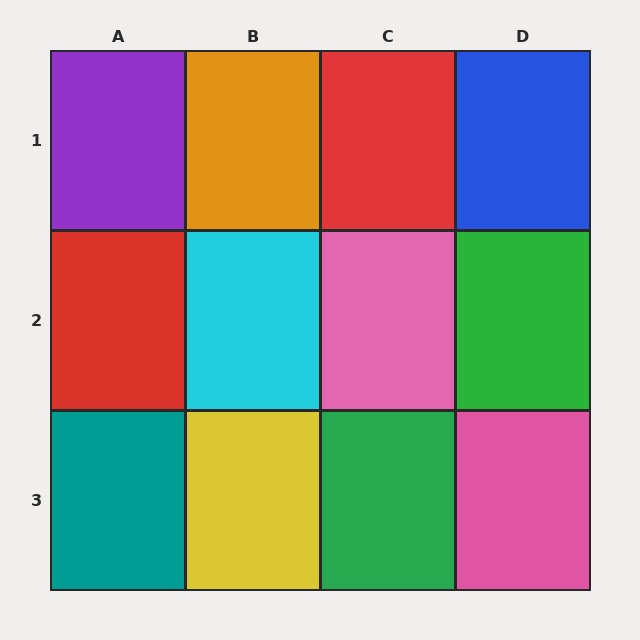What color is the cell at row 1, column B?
Orange.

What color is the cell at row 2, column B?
Cyan.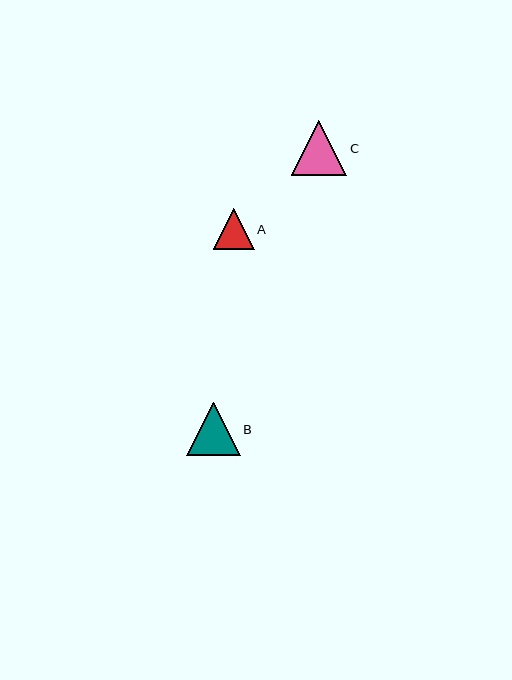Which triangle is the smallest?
Triangle A is the smallest with a size of approximately 41 pixels.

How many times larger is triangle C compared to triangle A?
Triangle C is approximately 1.4 times the size of triangle A.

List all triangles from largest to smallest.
From largest to smallest: C, B, A.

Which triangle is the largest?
Triangle C is the largest with a size of approximately 56 pixels.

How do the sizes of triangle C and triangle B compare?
Triangle C and triangle B are approximately the same size.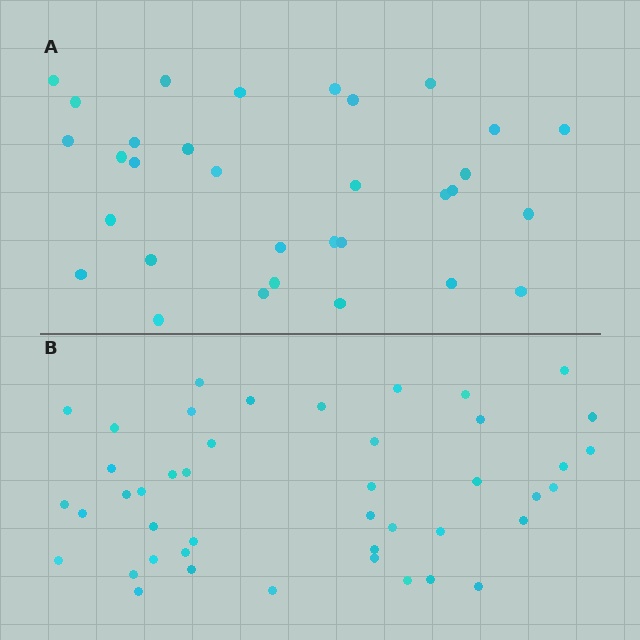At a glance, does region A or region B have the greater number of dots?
Region B (the bottom region) has more dots.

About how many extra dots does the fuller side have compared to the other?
Region B has roughly 12 or so more dots than region A.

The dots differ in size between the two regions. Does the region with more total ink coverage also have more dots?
No. Region A has more total ink coverage because its dots are larger, but region B actually contains more individual dots. Total area can be misleading — the number of items is what matters here.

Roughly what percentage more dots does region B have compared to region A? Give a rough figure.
About 40% more.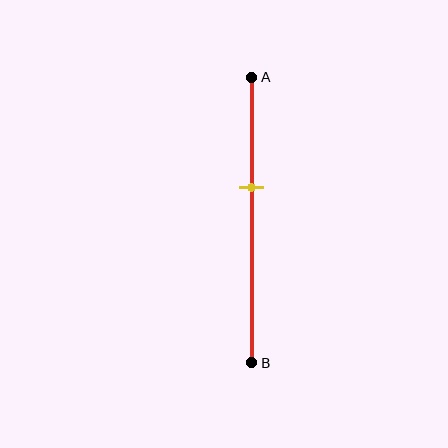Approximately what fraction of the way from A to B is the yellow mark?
The yellow mark is approximately 40% of the way from A to B.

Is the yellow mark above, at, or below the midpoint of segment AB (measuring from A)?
The yellow mark is above the midpoint of segment AB.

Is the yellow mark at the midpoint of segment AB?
No, the mark is at about 40% from A, not at the 50% midpoint.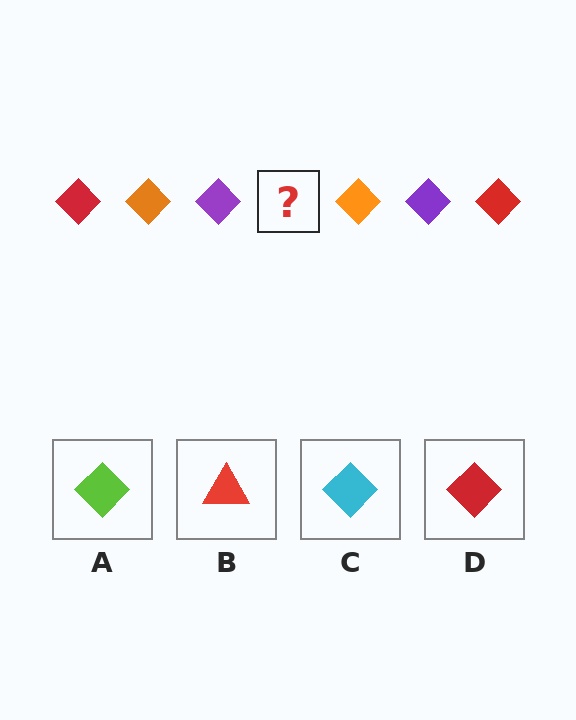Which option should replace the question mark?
Option D.